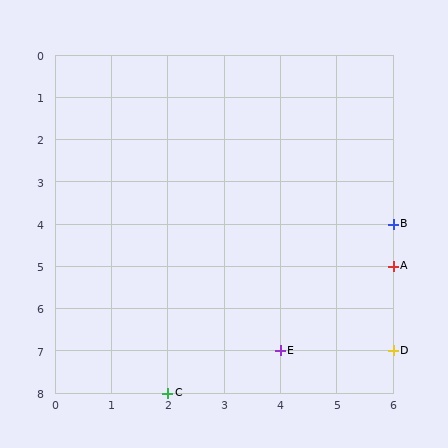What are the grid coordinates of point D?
Point D is at grid coordinates (6, 7).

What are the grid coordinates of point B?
Point B is at grid coordinates (6, 4).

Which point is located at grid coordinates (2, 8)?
Point C is at (2, 8).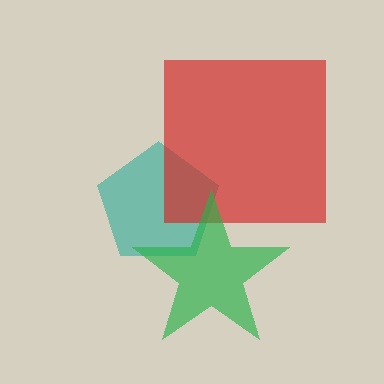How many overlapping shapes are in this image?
There are 3 overlapping shapes in the image.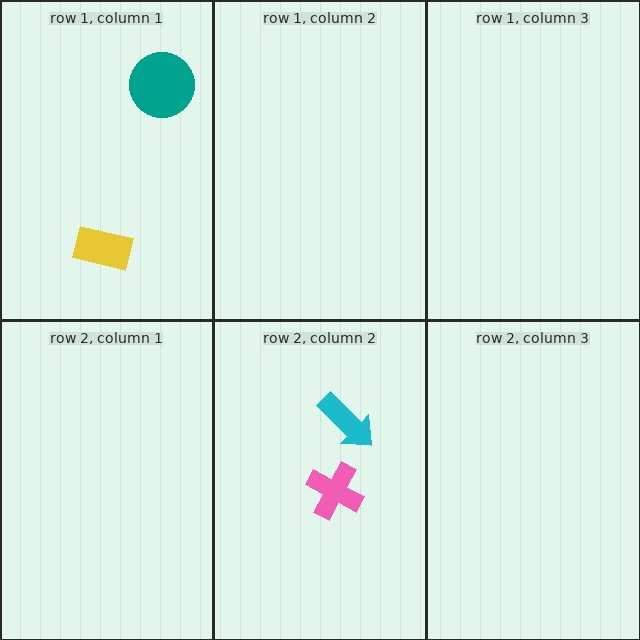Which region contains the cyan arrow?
The row 2, column 2 region.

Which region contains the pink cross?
The row 2, column 2 region.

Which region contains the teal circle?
The row 1, column 1 region.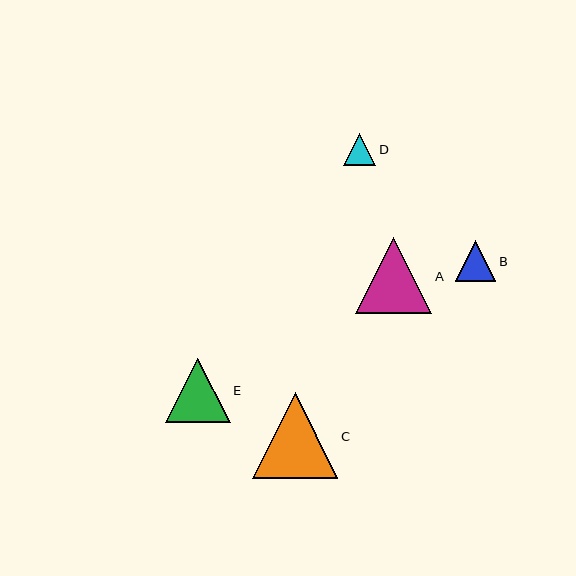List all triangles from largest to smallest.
From largest to smallest: C, A, E, B, D.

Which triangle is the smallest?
Triangle D is the smallest with a size of approximately 33 pixels.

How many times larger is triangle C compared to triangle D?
Triangle C is approximately 2.6 times the size of triangle D.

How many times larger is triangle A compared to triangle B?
Triangle A is approximately 1.9 times the size of triangle B.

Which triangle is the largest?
Triangle C is the largest with a size of approximately 86 pixels.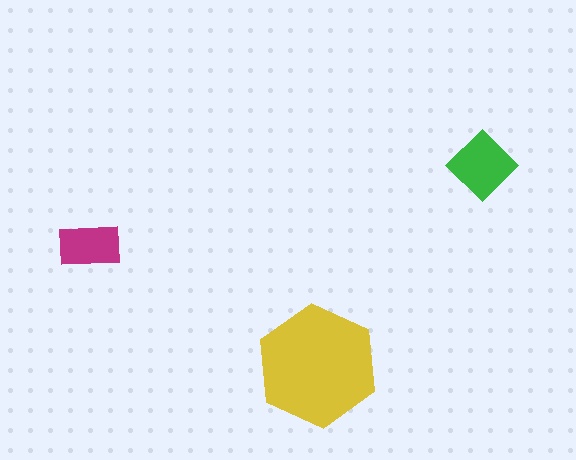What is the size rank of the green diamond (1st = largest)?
2nd.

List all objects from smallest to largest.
The magenta rectangle, the green diamond, the yellow hexagon.